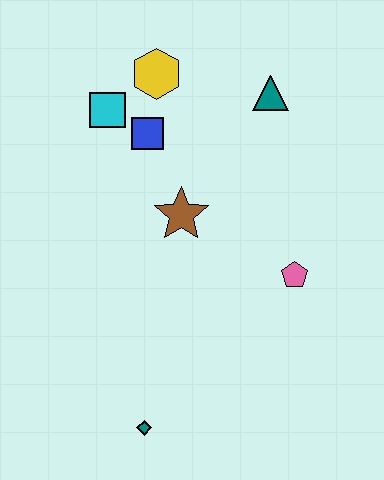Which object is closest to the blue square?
The cyan square is closest to the blue square.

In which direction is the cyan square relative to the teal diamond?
The cyan square is above the teal diamond.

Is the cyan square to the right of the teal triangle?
No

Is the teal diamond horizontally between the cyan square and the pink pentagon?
Yes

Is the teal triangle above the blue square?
Yes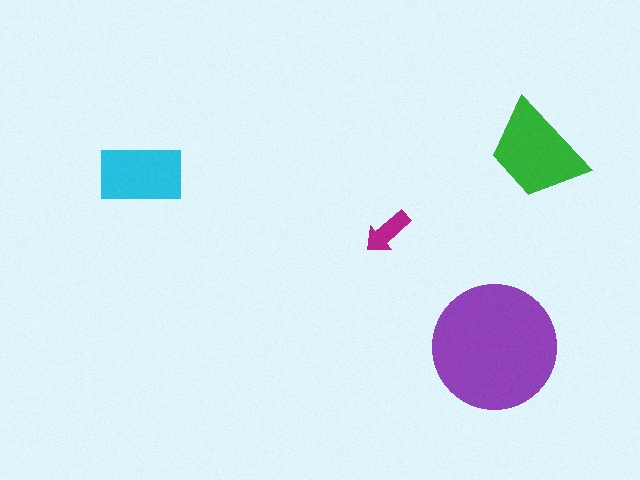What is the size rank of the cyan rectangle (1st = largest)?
3rd.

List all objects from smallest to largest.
The magenta arrow, the cyan rectangle, the green trapezoid, the purple circle.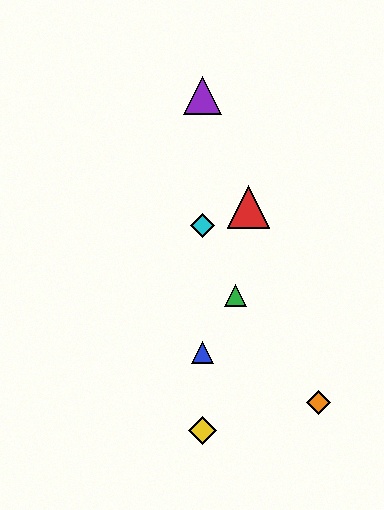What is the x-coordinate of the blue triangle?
The blue triangle is at x≈203.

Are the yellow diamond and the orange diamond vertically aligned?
No, the yellow diamond is at x≈203 and the orange diamond is at x≈318.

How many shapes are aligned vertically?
4 shapes (the blue triangle, the yellow diamond, the purple triangle, the cyan diamond) are aligned vertically.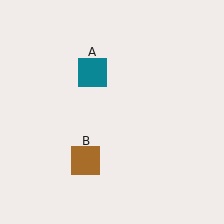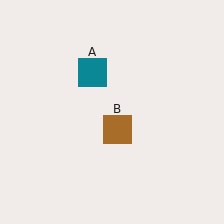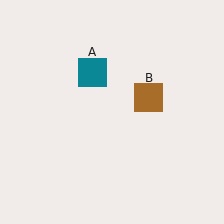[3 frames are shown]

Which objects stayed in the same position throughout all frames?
Teal square (object A) remained stationary.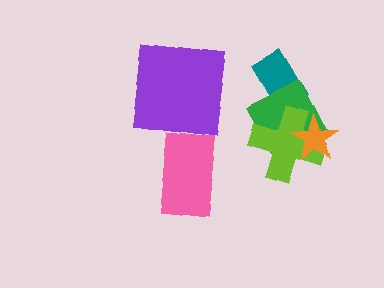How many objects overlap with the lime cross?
2 objects overlap with the lime cross.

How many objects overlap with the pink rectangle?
0 objects overlap with the pink rectangle.